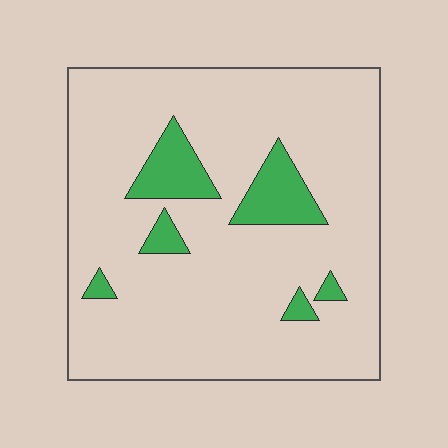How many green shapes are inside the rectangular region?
6.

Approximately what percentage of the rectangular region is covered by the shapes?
Approximately 10%.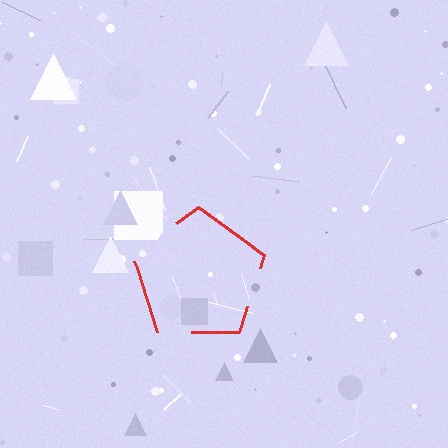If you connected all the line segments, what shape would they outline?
They would outline a pentagon.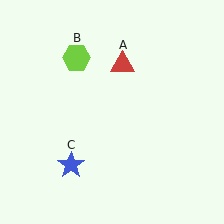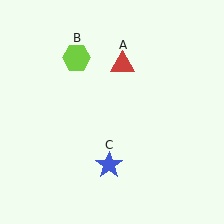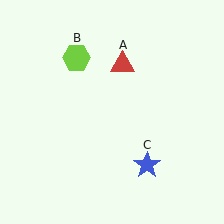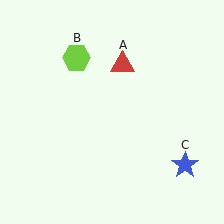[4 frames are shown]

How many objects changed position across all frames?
1 object changed position: blue star (object C).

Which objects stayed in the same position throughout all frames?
Red triangle (object A) and lime hexagon (object B) remained stationary.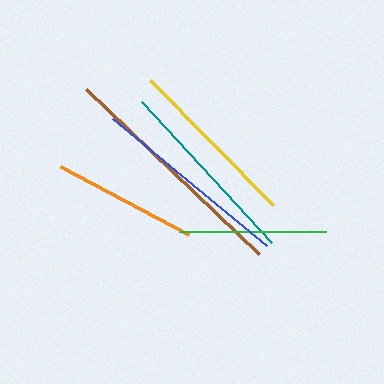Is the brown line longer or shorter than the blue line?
The brown line is longer than the blue line.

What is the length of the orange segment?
The orange segment is approximately 145 pixels long.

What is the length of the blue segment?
The blue segment is approximately 200 pixels long.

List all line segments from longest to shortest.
From longest to shortest: brown, blue, teal, yellow, green, orange.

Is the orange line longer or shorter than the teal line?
The teal line is longer than the orange line.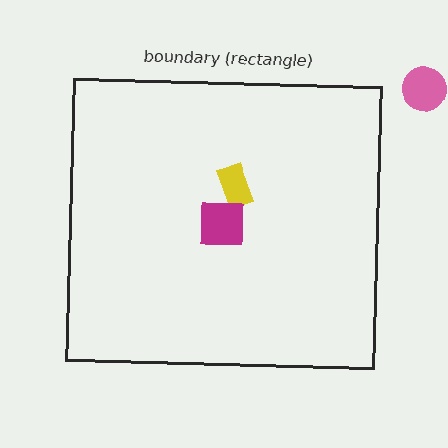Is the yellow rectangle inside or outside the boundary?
Inside.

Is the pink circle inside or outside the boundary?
Outside.